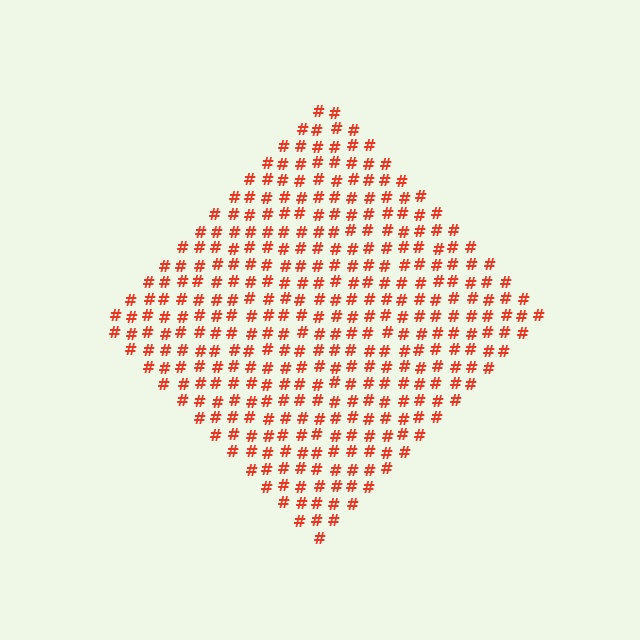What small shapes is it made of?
It is made of small hash symbols.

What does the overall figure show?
The overall figure shows a diamond.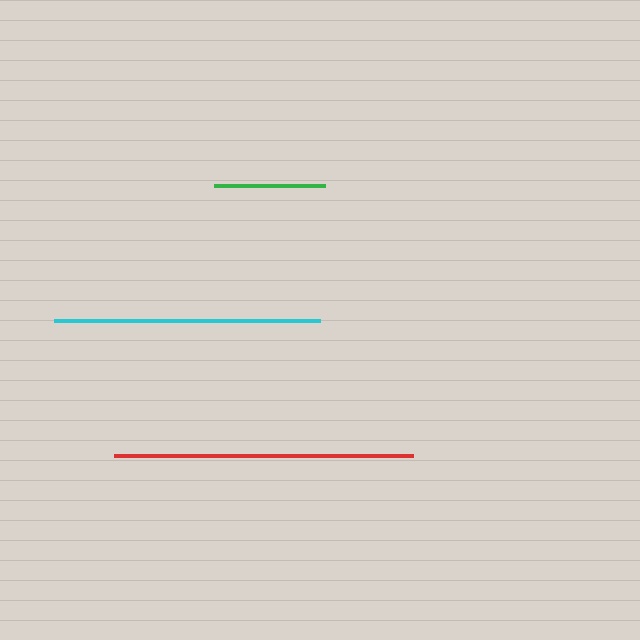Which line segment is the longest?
The red line is the longest at approximately 300 pixels.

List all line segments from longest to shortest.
From longest to shortest: red, cyan, green.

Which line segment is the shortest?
The green line is the shortest at approximately 110 pixels.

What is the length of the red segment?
The red segment is approximately 300 pixels long.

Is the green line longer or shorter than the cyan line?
The cyan line is longer than the green line.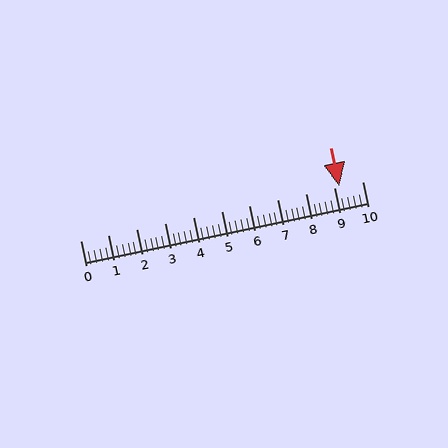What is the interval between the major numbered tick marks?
The major tick marks are spaced 1 units apart.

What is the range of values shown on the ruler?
The ruler shows values from 0 to 10.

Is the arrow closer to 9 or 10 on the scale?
The arrow is closer to 9.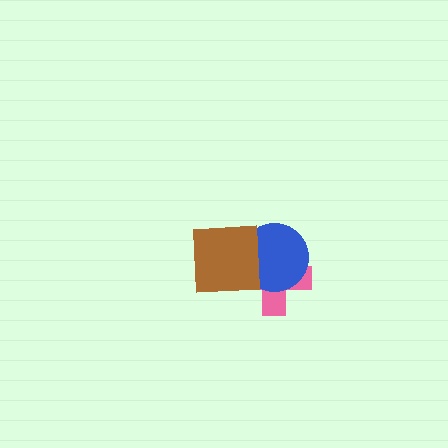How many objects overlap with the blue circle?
2 objects overlap with the blue circle.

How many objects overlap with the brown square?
2 objects overlap with the brown square.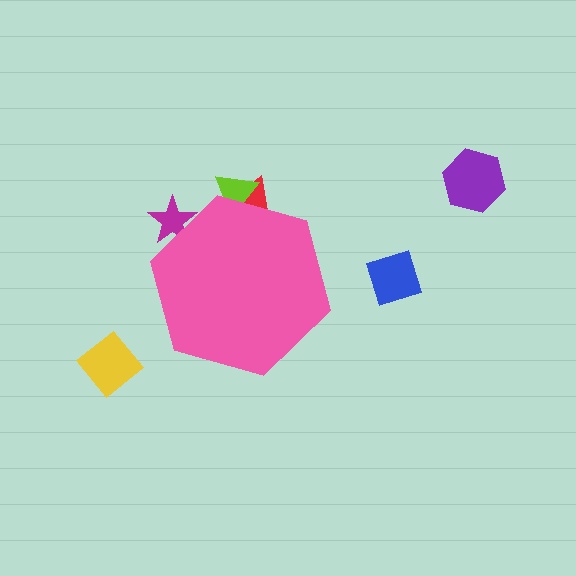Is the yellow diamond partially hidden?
No, the yellow diamond is fully visible.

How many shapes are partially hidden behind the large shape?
3 shapes are partially hidden.